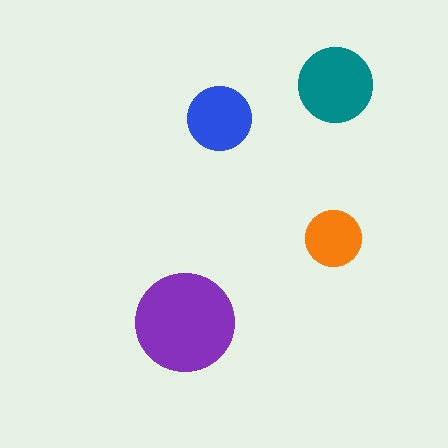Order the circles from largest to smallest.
the purple one, the teal one, the blue one, the orange one.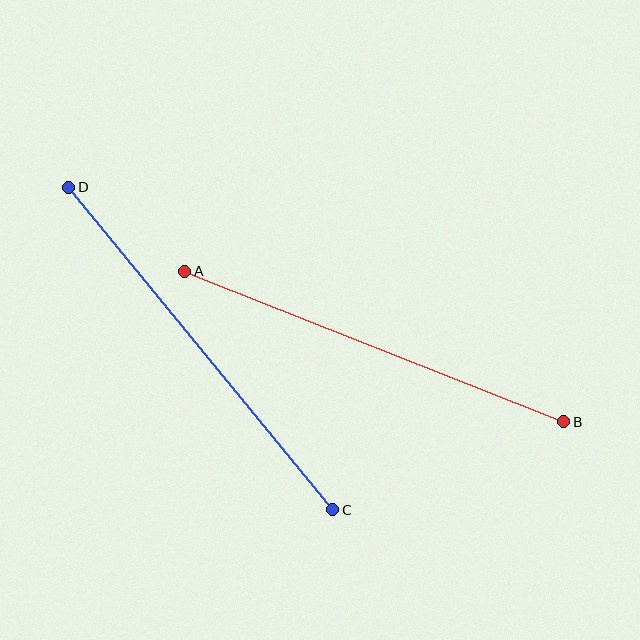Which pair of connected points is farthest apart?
Points C and D are farthest apart.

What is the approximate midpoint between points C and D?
The midpoint is at approximately (201, 349) pixels.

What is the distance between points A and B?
The distance is approximately 408 pixels.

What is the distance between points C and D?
The distance is approximately 417 pixels.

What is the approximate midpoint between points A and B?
The midpoint is at approximately (374, 347) pixels.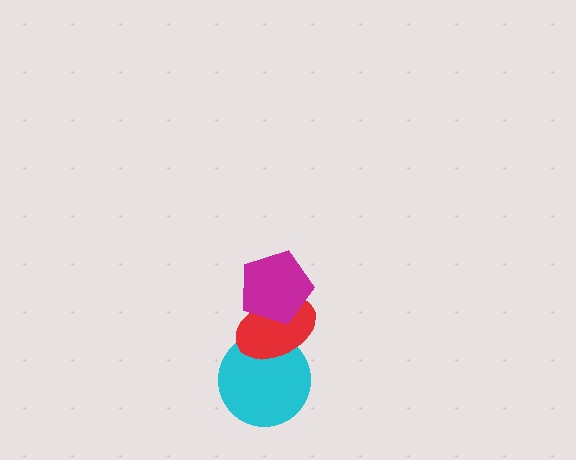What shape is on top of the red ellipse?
The magenta pentagon is on top of the red ellipse.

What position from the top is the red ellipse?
The red ellipse is 2nd from the top.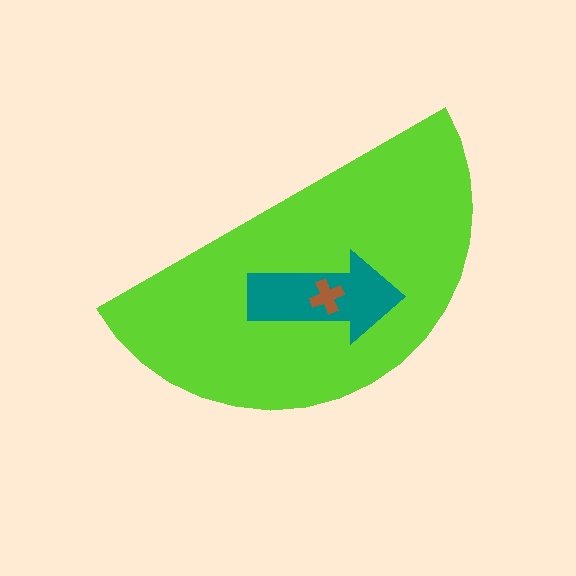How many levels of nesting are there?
3.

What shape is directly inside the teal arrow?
The brown cross.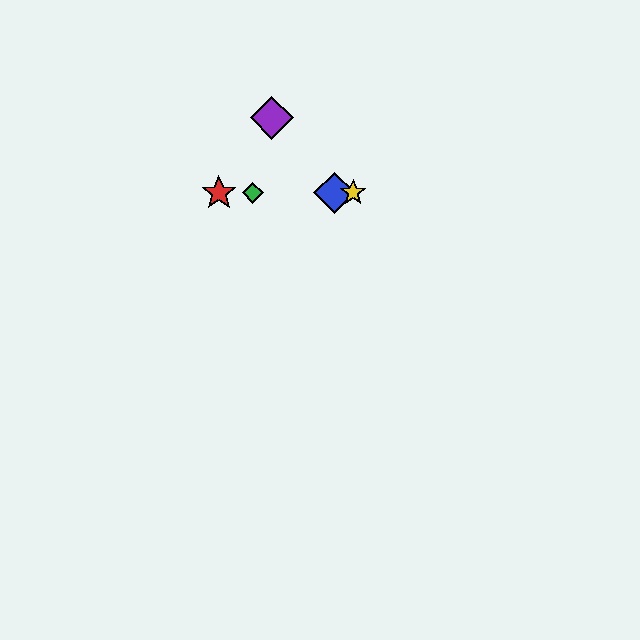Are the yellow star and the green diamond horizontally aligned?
Yes, both are at y≈193.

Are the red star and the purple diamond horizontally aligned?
No, the red star is at y≈193 and the purple diamond is at y≈118.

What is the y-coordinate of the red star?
The red star is at y≈193.